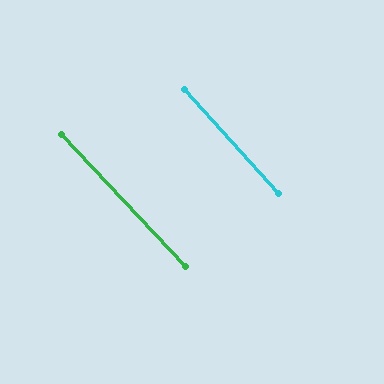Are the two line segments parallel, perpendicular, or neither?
Parallel — their directions differ by only 0.9°.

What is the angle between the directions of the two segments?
Approximately 1 degree.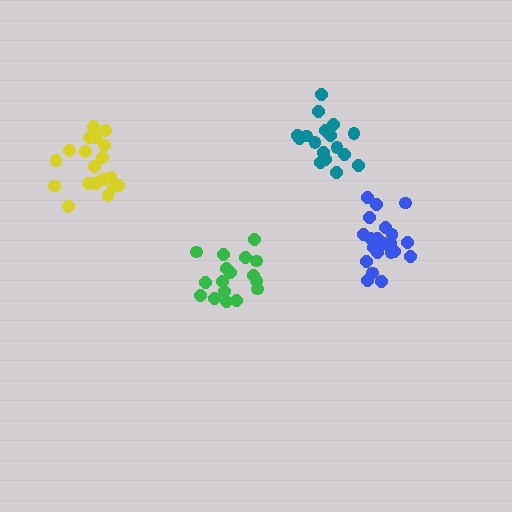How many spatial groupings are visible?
There are 4 spatial groupings.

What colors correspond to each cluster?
The clusters are colored: green, blue, yellow, teal.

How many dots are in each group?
Group 1: 17 dots, Group 2: 21 dots, Group 3: 19 dots, Group 4: 17 dots (74 total).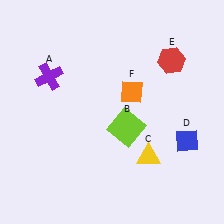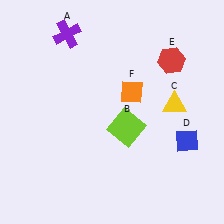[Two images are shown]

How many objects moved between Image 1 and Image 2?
2 objects moved between the two images.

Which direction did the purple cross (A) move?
The purple cross (A) moved up.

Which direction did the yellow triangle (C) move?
The yellow triangle (C) moved up.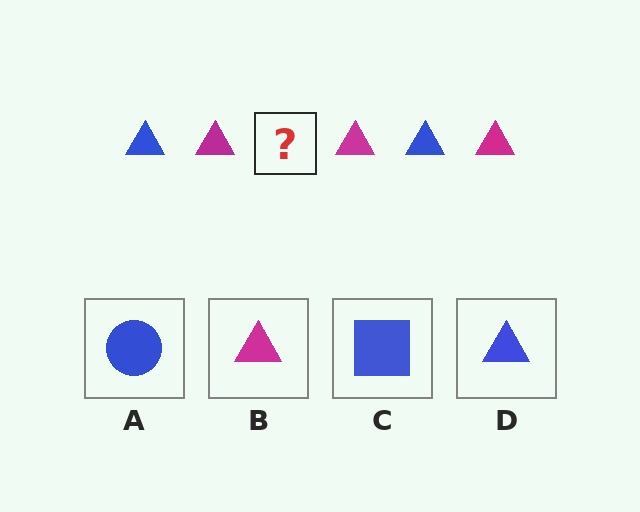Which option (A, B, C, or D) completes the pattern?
D.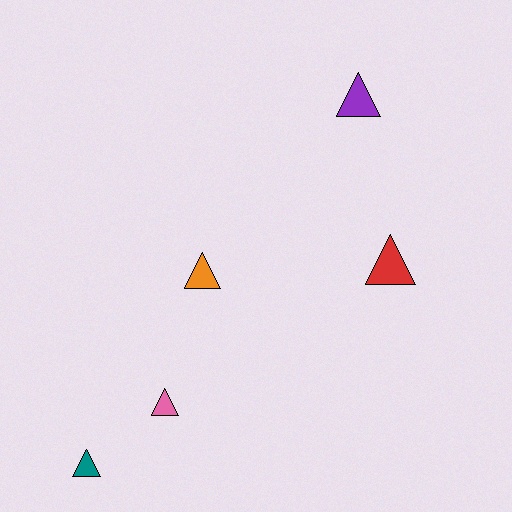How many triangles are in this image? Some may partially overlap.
There are 5 triangles.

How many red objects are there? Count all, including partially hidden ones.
There is 1 red object.